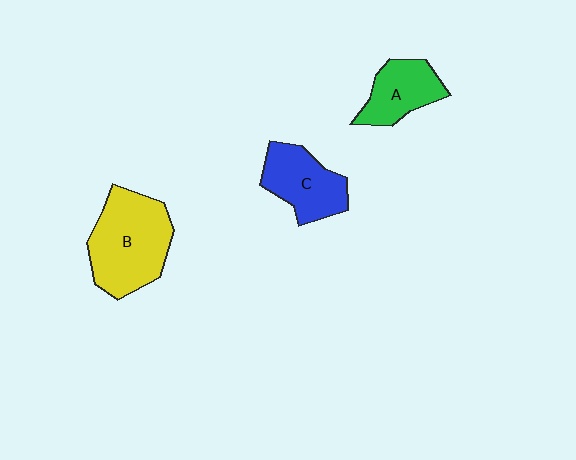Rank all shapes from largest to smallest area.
From largest to smallest: B (yellow), C (blue), A (green).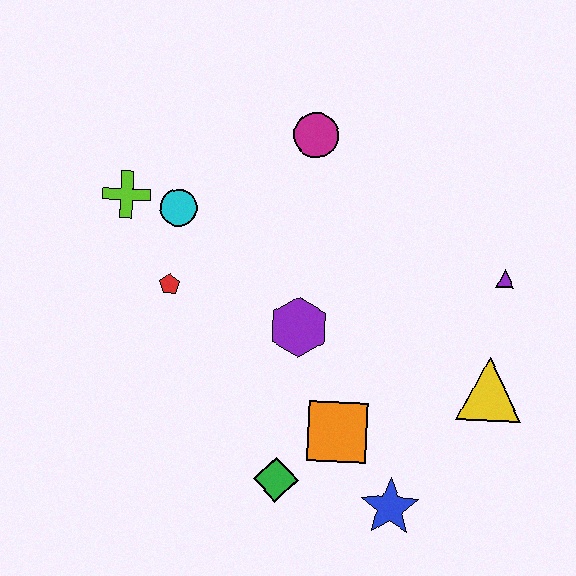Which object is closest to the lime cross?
The cyan circle is closest to the lime cross.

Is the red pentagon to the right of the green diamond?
No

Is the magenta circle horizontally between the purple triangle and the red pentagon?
Yes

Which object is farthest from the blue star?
The lime cross is farthest from the blue star.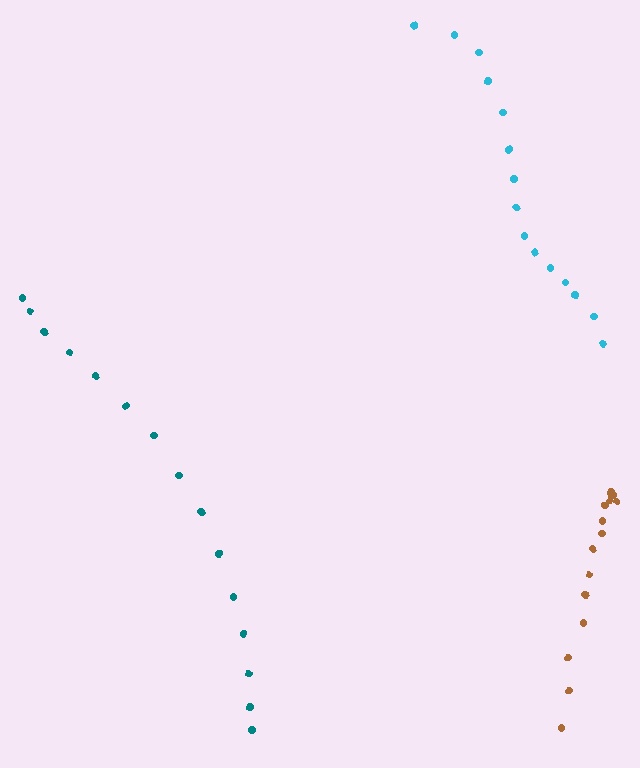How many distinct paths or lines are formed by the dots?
There are 3 distinct paths.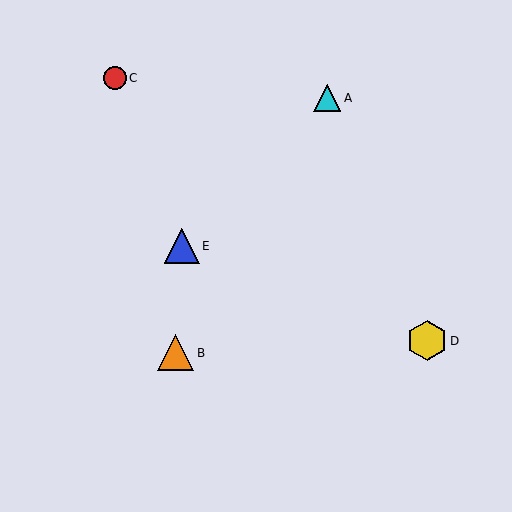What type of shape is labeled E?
Shape E is a blue triangle.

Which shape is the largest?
The yellow hexagon (labeled D) is the largest.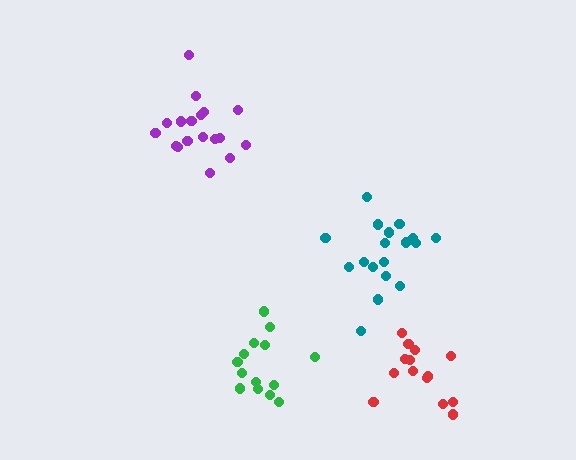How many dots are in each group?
Group 1: 18 dots, Group 2: 18 dots, Group 3: 14 dots, Group 4: 14 dots (64 total).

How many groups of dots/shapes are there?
There are 4 groups.